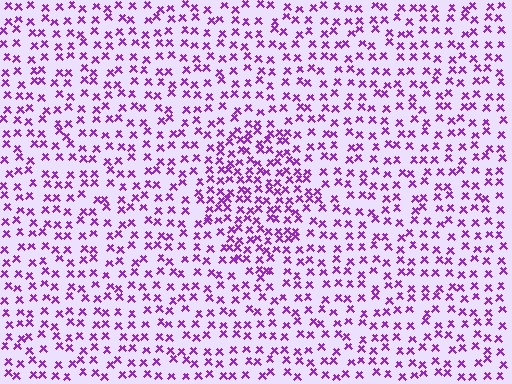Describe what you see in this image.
The image contains small purple elements arranged at two different densities. A diamond-shaped region is visible where the elements are more densely packed than the surrounding area.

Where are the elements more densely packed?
The elements are more densely packed inside the diamond boundary.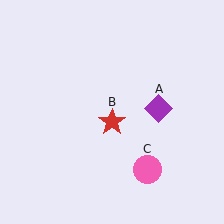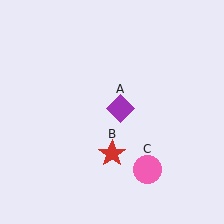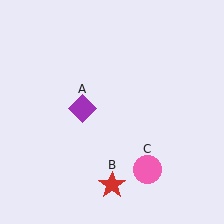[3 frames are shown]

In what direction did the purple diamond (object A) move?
The purple diamond (object A) moved left.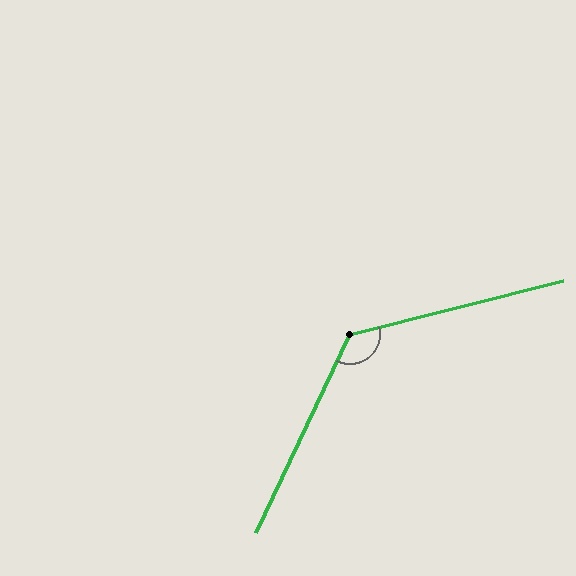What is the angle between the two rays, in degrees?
Approximately 130 degrees.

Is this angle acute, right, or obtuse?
It is obtuse.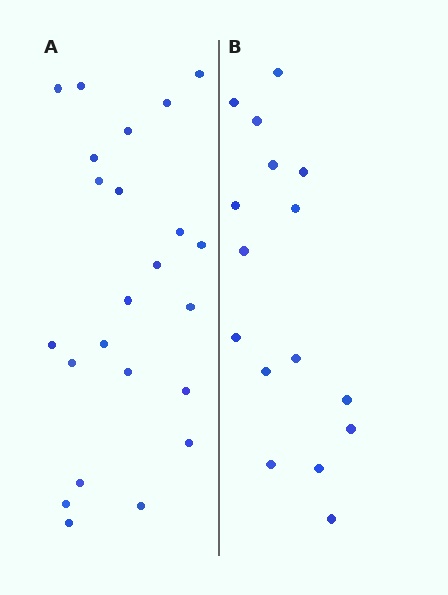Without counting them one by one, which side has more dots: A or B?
Region A (the left region) has more dots.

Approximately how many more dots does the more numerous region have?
Region A has roughly 8 or so more dots than region B.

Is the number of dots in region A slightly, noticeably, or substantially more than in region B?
Region A has noticeably more, but not dramatically so. The ratio is roughly 1.4 to 1.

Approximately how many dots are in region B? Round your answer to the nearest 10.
About 20 dots. (The exact count is 16, which rounds to 20.)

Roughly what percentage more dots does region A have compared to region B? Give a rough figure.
About 45% more.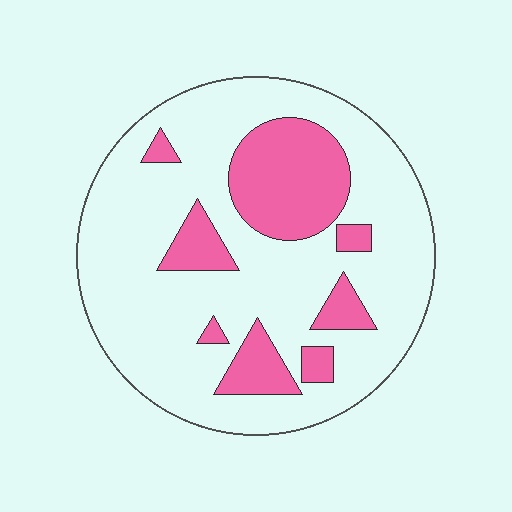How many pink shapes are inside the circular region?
8.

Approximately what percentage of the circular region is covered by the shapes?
Approximately 25%.